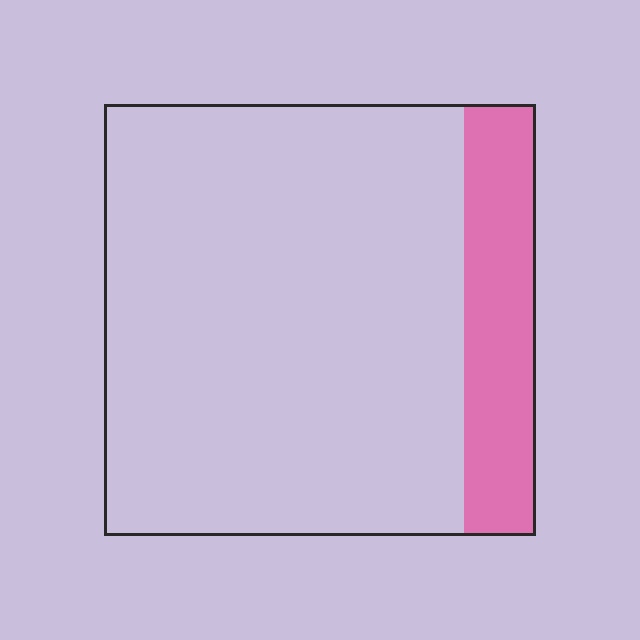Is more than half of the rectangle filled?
No.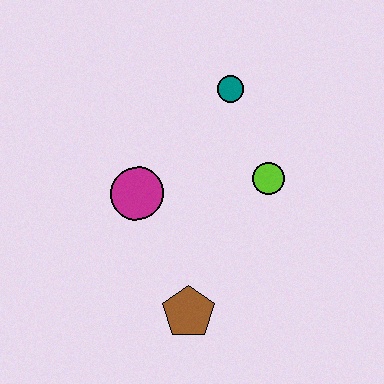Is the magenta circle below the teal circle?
Yes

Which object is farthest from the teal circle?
The brown pentagon is farthest from the teal circle.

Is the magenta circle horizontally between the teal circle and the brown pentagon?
No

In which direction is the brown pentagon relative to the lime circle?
The brown pentagon is below the lime circle.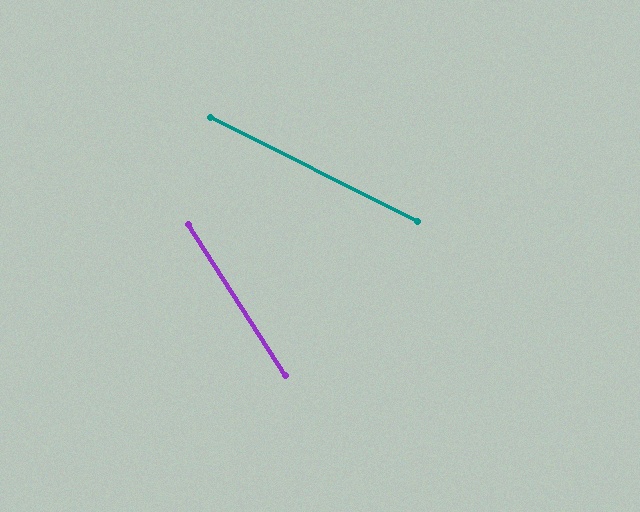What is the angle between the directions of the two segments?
Approximately 31 degrees.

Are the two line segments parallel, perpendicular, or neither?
Neither parallel nor perpendicular — they differ by about 31°.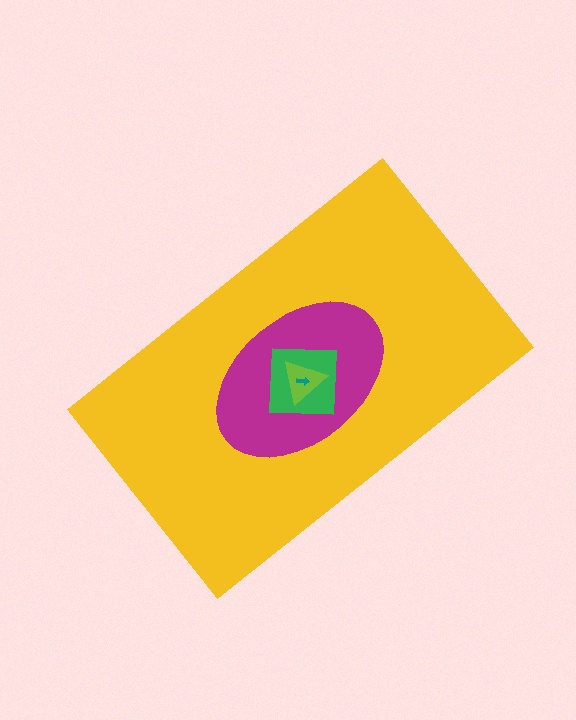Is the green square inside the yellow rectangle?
Yes.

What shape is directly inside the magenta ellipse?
The green square.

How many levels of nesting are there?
5.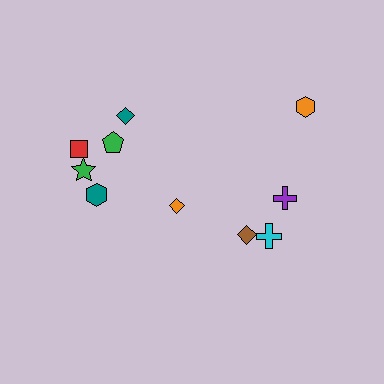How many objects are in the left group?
There are 6 objects.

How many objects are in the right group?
There are 4 objects.